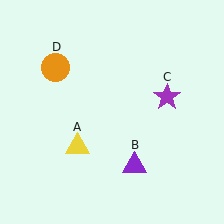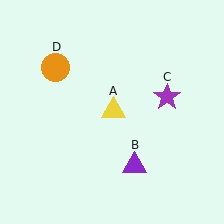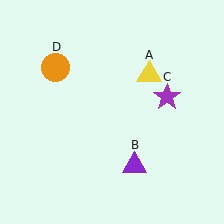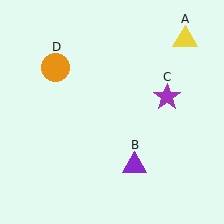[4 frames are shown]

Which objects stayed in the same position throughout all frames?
Purple triangle (object B) and purple star (object C) and orange circle (object D) remained stationary.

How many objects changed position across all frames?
1 object changed position: yellow triangle (object A).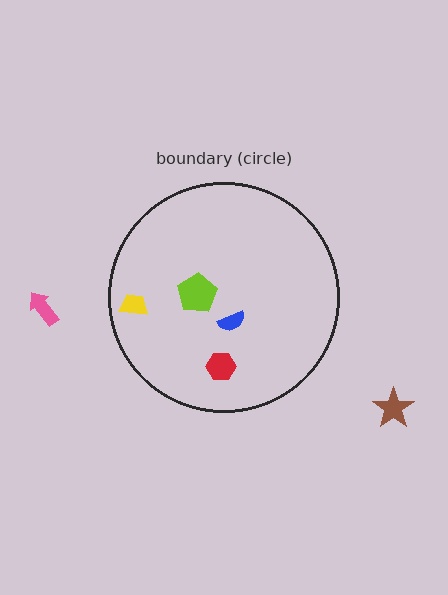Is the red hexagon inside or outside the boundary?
Inside.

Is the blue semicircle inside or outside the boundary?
Inside.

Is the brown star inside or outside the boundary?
Outside.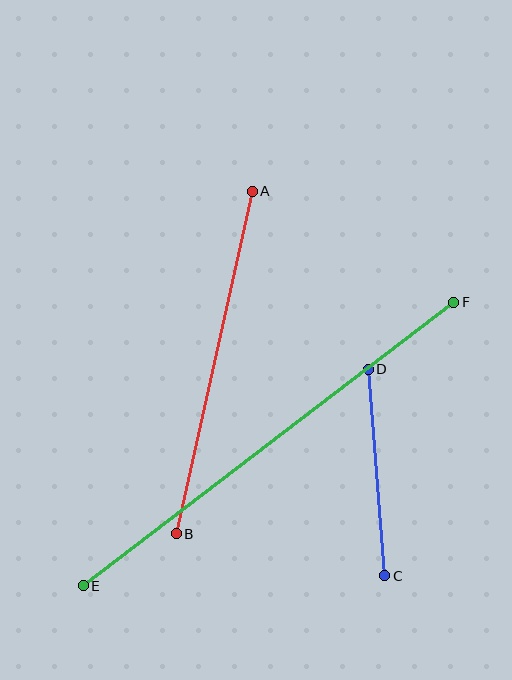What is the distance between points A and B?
The distance is approximately 351 pixels.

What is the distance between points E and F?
The distance is approximately 467 pixels.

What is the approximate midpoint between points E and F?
The midpoint is at approximately (268, 444) pixels.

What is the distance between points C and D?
The distance is approximately 207 pixels.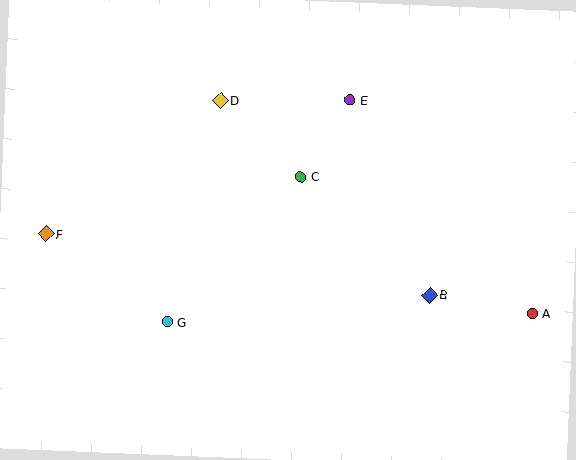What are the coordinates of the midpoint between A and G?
The midpoint between A and G is at (350, 318).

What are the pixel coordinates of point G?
Point G is at (168, 322).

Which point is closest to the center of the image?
Point C at (301, 177) is closest to the center.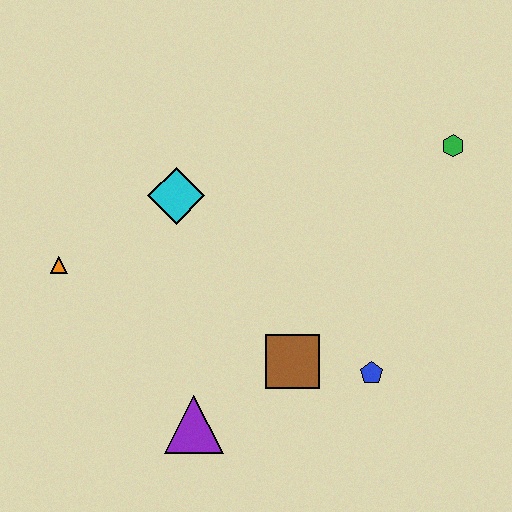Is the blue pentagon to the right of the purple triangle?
Yes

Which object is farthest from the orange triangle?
The green hexagon is farthest from the orange triangle.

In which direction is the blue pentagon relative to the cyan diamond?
The blue pentagon is to the right of the cyan diamond.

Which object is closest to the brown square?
The blue pentagon is closest to the brown square.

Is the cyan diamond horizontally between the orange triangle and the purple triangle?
Yes